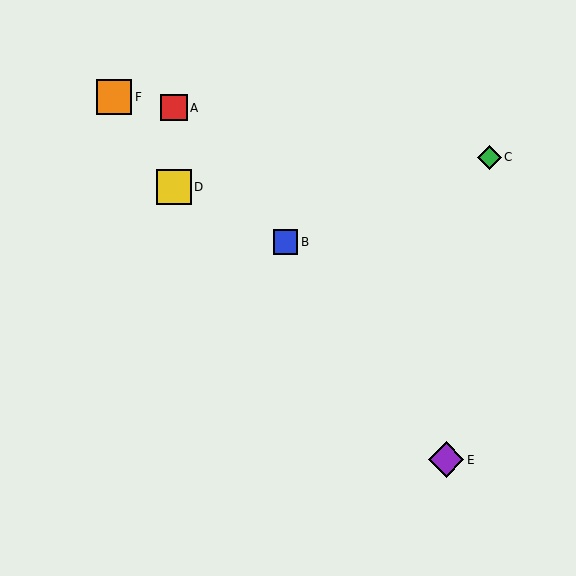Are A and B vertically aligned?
No, A is at x≈174 and B is at x≈285.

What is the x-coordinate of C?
Object C is at x≈489.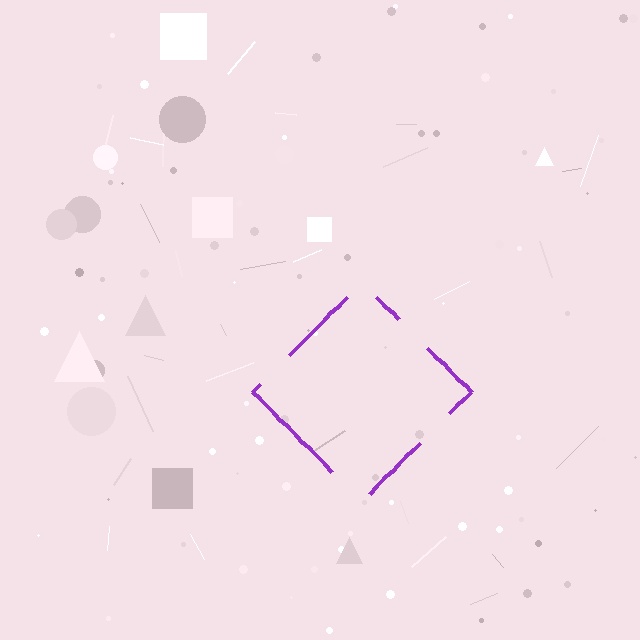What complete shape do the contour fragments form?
The contour fragments form a diamond.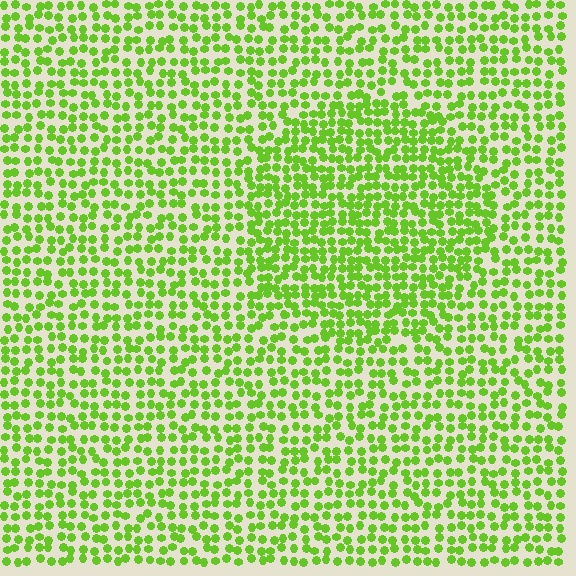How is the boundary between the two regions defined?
The boundary is defined by a change in element density (approximately 1.5x ratio). All elements are the same color, size, and shape.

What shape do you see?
I see a circle.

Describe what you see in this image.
The image contains small lime elements arranged at two different densities. A circle-shaped region is visible where the elements are more densely packed than the surrounding area.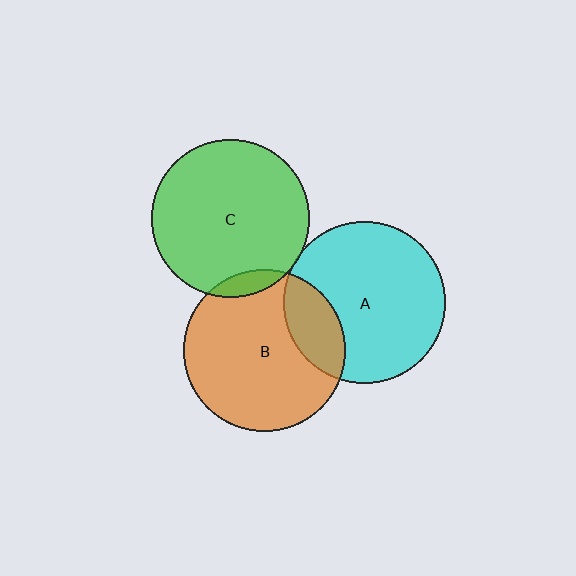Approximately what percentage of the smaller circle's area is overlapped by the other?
Approximately 5%.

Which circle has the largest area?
Circle A (cyan).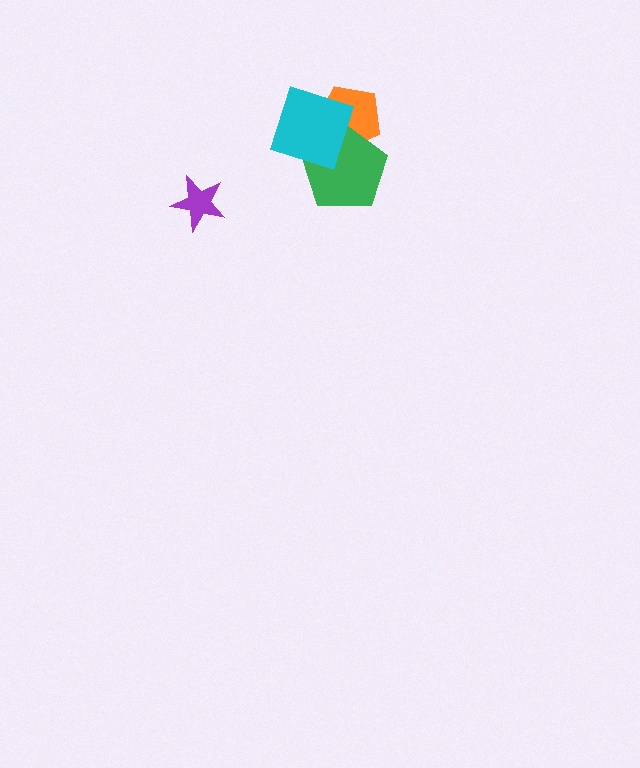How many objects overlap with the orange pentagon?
2 objects overlap with the orange pentagon.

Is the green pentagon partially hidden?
Yes, it is partially covered by another shape.